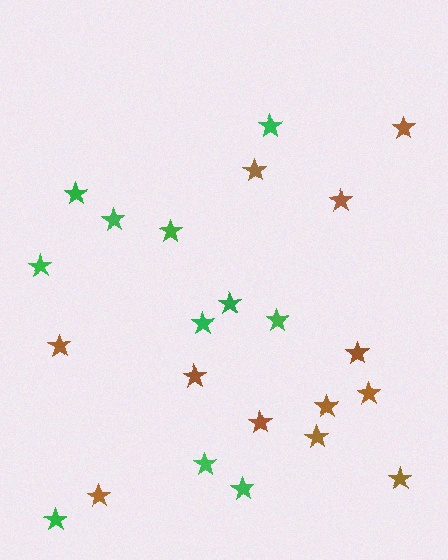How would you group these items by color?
There are 2 groups: one group of green stars (11) and one group of brown stars (12).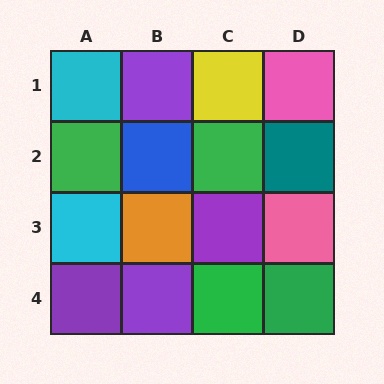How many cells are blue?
1 cell is blue.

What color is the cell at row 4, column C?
Green.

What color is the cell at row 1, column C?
Yellow.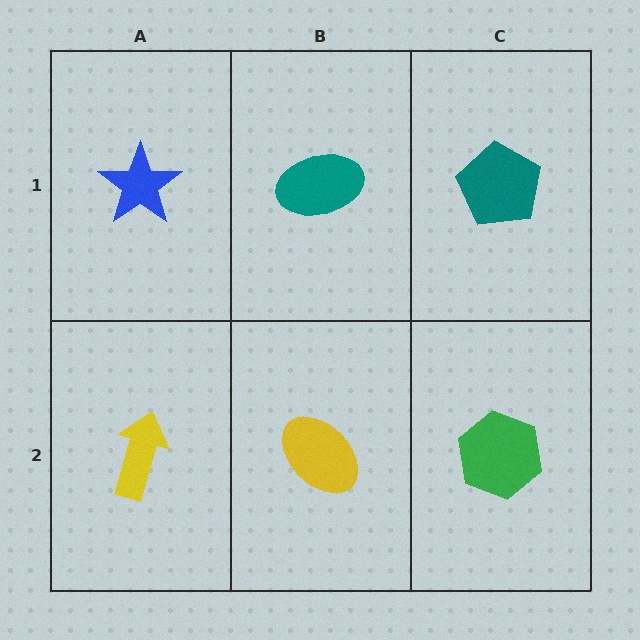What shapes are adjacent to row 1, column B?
A yellow ellipse (row 2, column B), a blue star (row 1, column A), a teal pentagon (row 1, column C).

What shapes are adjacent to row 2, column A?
A blue star (row 1, column A), a yellow ellipse (row 2, column B).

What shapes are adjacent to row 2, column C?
A teal pentagon (row 1, column C), a yellow ellipse (row 2, column B).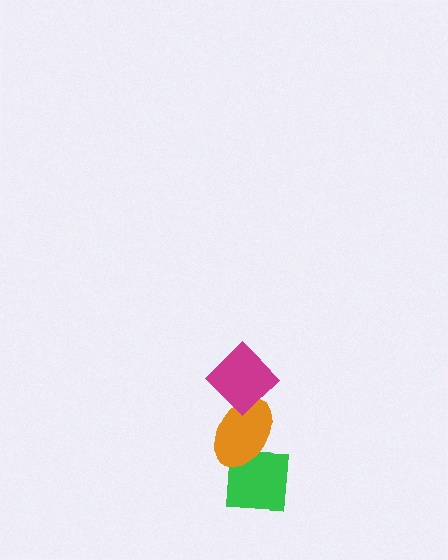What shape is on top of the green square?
The orange ellipse is on top of the green square.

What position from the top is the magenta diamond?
The magenta diamond is 1st from the top.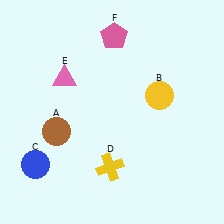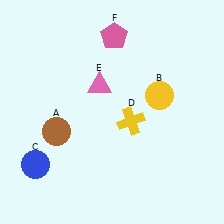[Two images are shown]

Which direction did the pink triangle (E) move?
The pink triangle (E) moved right.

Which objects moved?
The objects that moved are: the yellow cross (D), the pink triangle (E).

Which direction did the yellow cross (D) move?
The yellow cross (D) moved up.